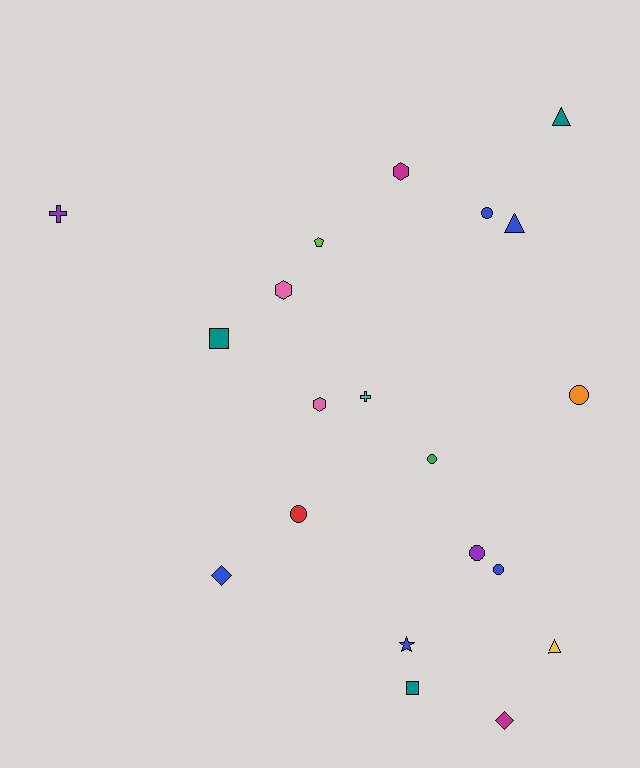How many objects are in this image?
There are 20 objects.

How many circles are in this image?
There are 6 circles.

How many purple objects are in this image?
There are 2 purple objects.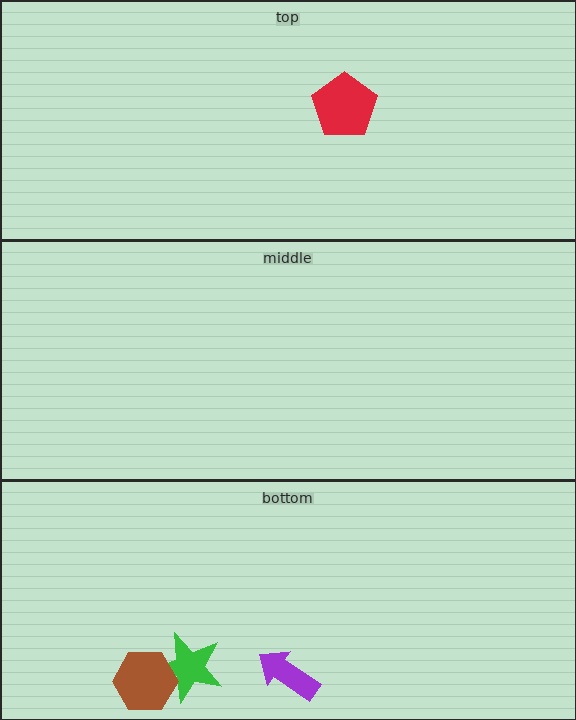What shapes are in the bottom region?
The green star, the brown hexagon, the purple arrow.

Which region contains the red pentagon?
The top region.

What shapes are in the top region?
The red pentagon.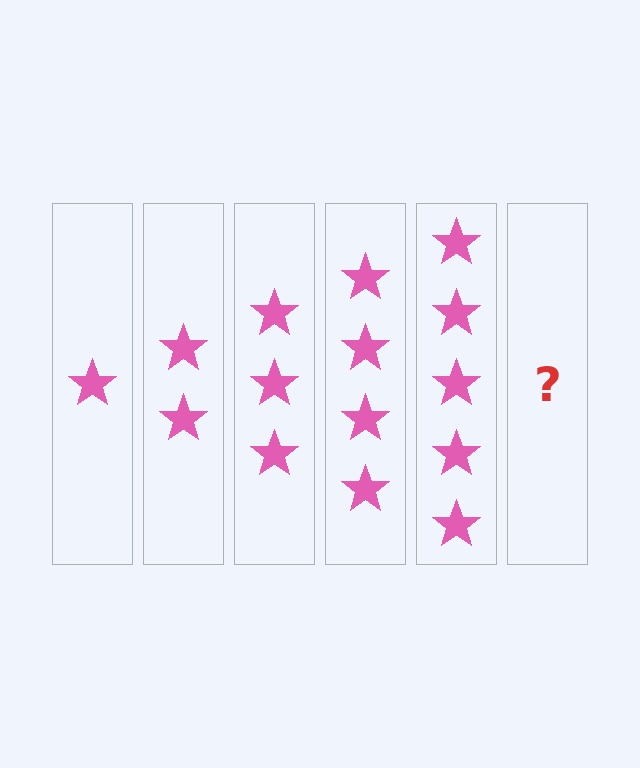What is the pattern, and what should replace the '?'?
The pattern is that each step adds one more star. The '?' should be 6 stars.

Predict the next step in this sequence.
The next step is 6 stars.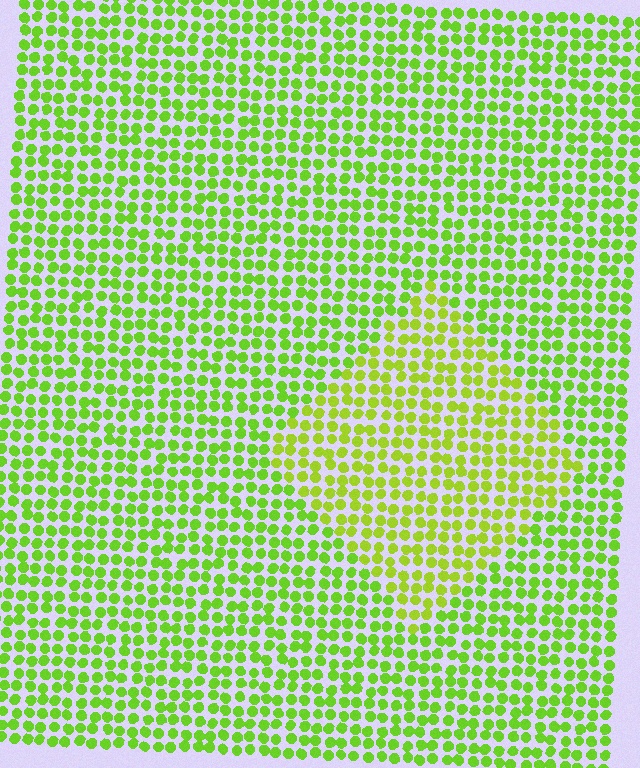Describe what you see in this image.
The image is filled with small lime elements in a uniform arrangement. A diamond-shaped region is visible where the elements are tinted to a slightly different hue, forming a subtle color boundary.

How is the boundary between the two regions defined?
The boundary is defined purely by a slight shift in hue (about 19 degrees). Spacing, size, and orientation are identical on both sides.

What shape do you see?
I see a diamond.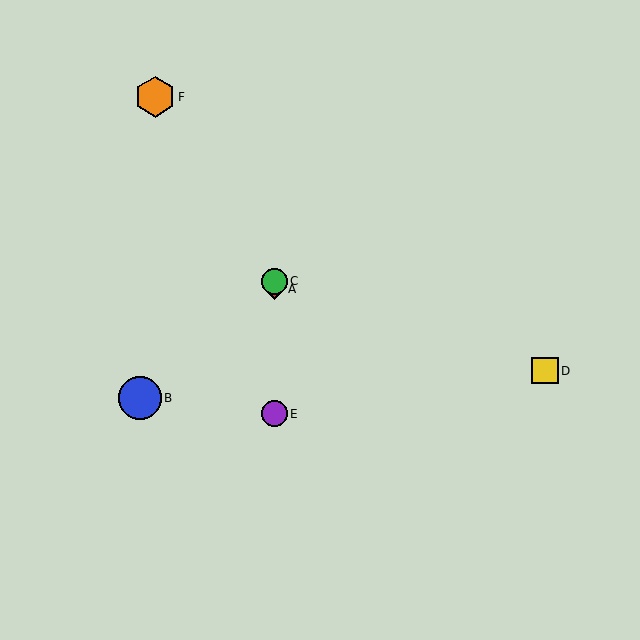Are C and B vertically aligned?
No, C is at x≈274 and B is at x≈140.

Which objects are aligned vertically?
Objects A, C, E are aligned vertically.